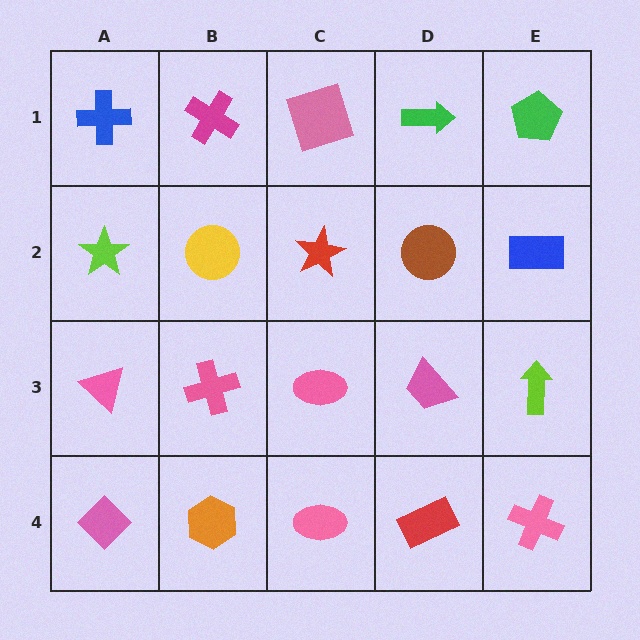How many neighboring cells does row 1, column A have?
2.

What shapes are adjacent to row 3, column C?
A red star (row 2, column C), a pink ellipse (row 4, column C), a pink cross (row 3, column B), a pink trapezoid (row 3, column D).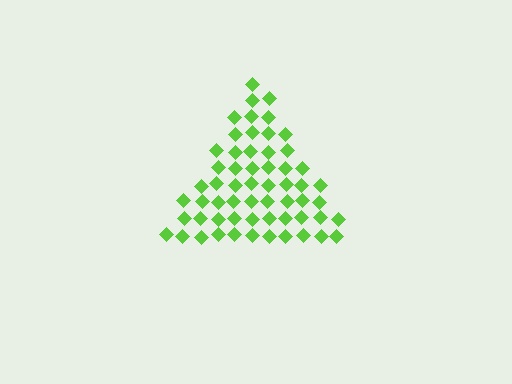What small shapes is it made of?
It is made of small diamonds.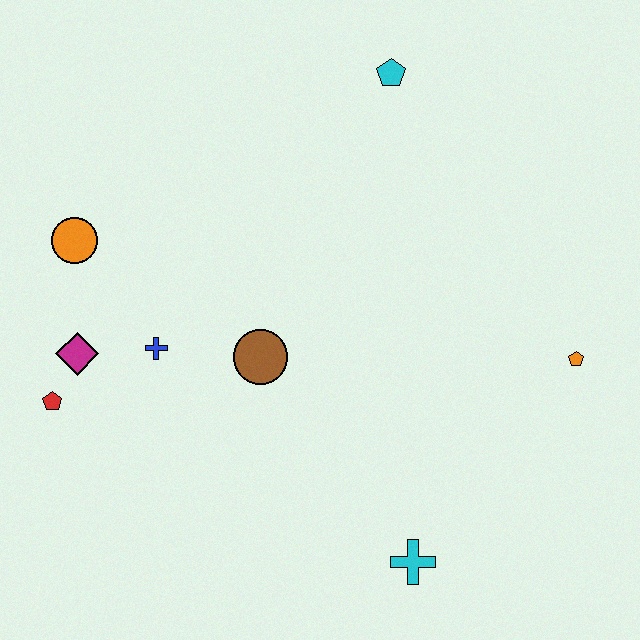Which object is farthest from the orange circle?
The orange pentagon is farthest from the orange circle.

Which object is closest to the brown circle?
The blue cross is closest to the brown circle.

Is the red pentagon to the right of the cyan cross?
No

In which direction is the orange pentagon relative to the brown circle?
The orange pentagon is to the right of the brown circle.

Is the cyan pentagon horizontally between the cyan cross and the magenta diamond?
Yes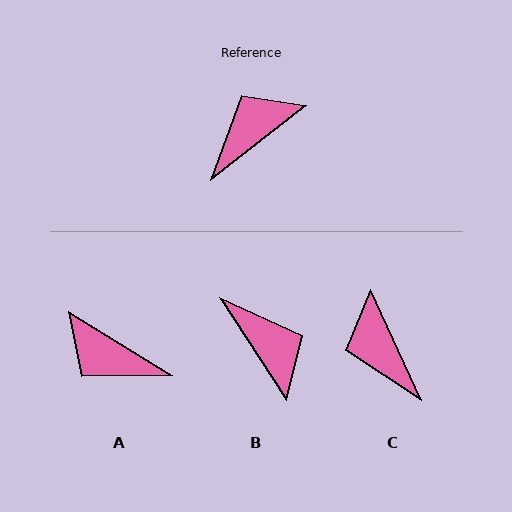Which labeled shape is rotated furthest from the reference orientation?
A, about 110 degrees away.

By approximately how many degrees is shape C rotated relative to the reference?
Approximately 77 degrees counter-clockwise.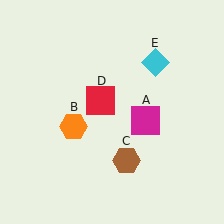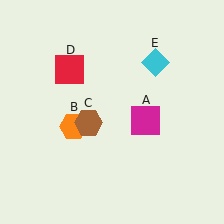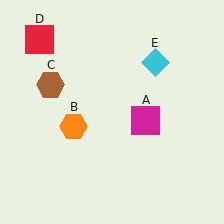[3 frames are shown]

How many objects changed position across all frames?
2 objects changed position: brown hexagon (object C), red square (object D).